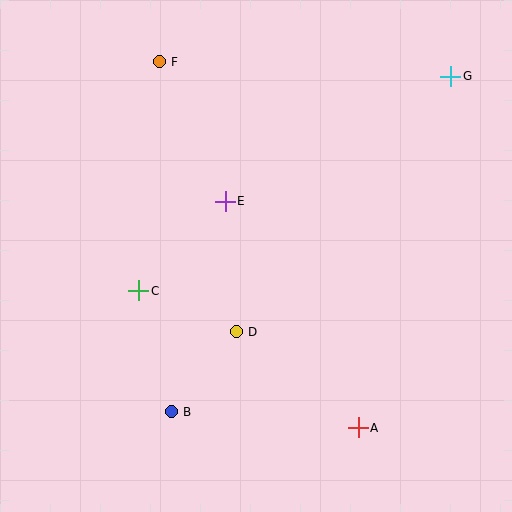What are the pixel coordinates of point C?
Point C is at (139, 291).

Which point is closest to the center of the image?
Point E at (225, 201) is closest to the center.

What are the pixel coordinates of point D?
Point D is at (236, 332).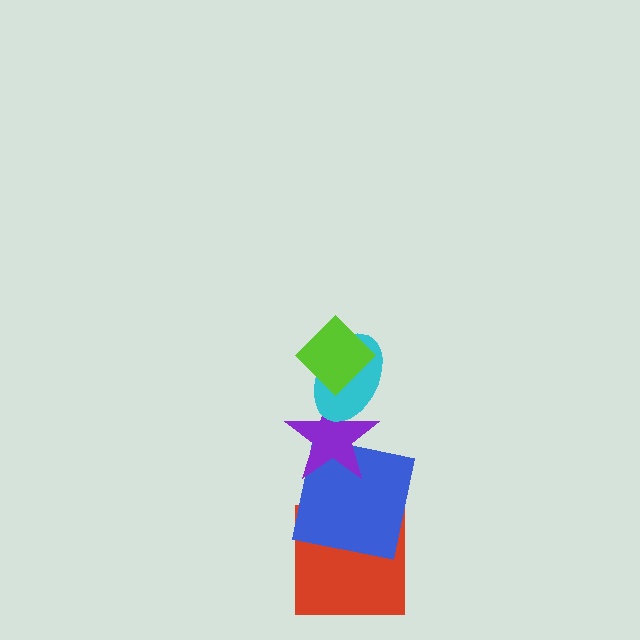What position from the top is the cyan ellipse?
The cyan ellipse is 2nd from the top.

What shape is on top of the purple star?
The cyan ellipse is on top of the purple star.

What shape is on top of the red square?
The blue square is on top of the red square.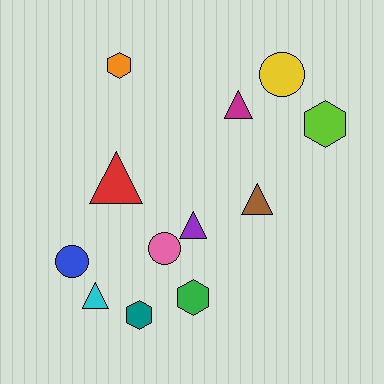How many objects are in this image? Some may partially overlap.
There are 12 objects.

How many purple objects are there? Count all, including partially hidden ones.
There is 1 purple object.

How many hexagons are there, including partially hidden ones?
There are 4 hexagons.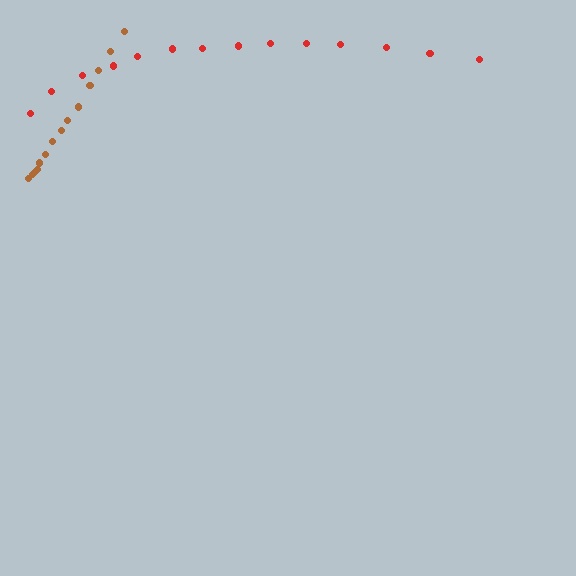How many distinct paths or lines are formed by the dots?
There are 2 distinct paths.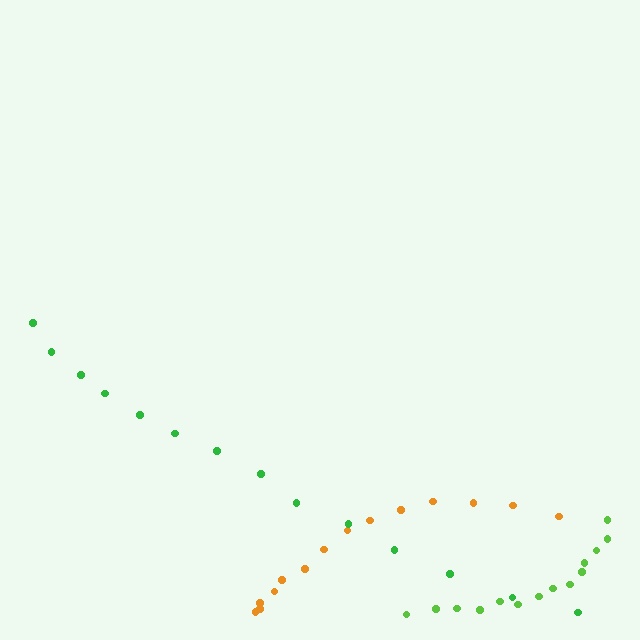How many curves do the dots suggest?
There are 3 distinct paths.